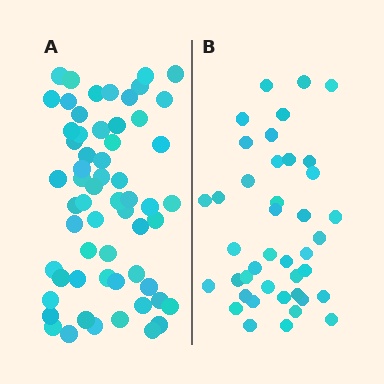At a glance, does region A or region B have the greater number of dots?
Region A (the left region) has more dots.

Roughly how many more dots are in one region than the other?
Region A has approximately 20 more dots than region B.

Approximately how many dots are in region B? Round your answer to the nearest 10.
About 40 dots. (The exact count is 41, which rounds to 40.)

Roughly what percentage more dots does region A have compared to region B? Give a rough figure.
About 45% more.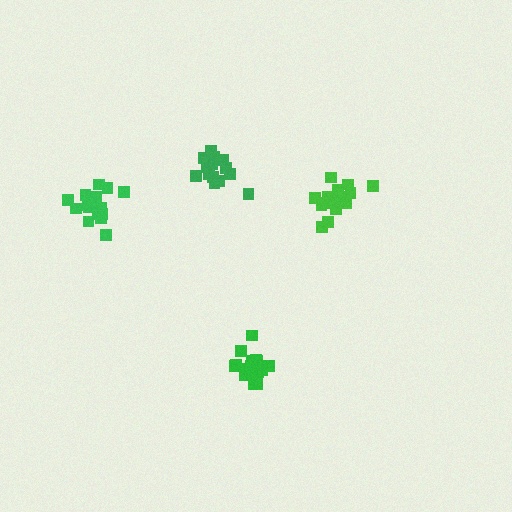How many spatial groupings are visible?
There are 4 spatial groupings.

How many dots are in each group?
Group 1: 16 dots, Group 2: 17 dots, Group 3: 16 dots, Group 4: 15 dots (64 total).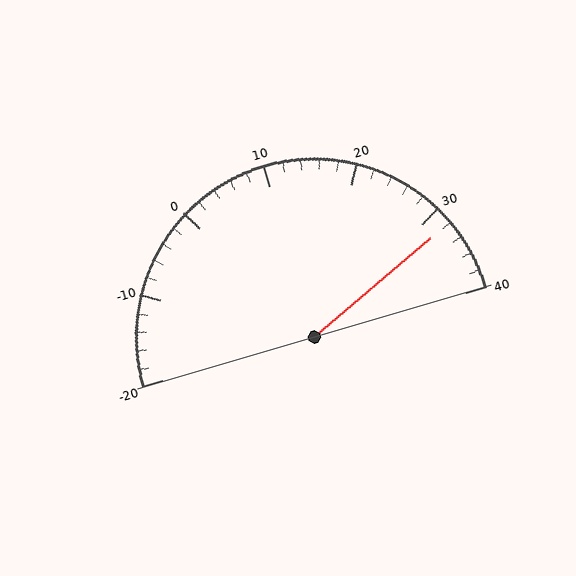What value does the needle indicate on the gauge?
The needle indicates approximately 32.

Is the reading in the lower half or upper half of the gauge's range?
The reading is in the upper half of the range (-20 to 40).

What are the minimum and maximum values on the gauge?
The gauge ranges from -20 to 40.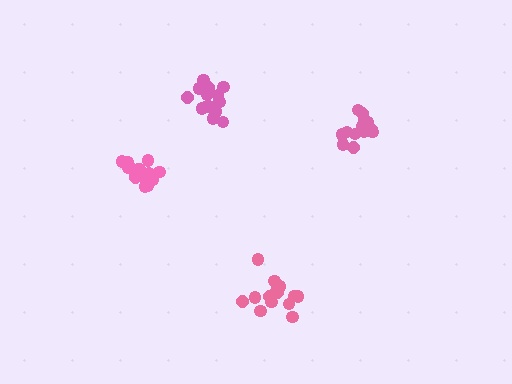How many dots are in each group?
Group 1: 15 dots, Group 2: 16 dots, Group 3: 15 dots, Group 4: 18 dots (64 total).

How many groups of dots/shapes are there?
There are 4 groups.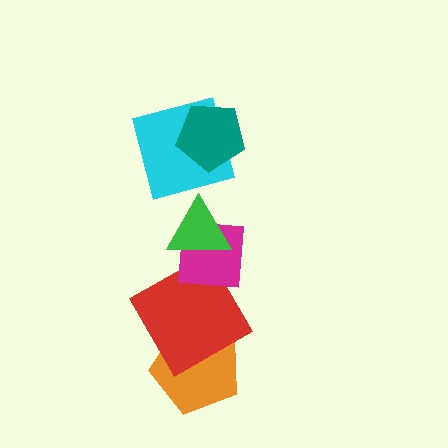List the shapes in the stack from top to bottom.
From top to bottom: the teal pentagon, the cyan square, the green triangle, the magenta square, the red square, the orange pentagon.